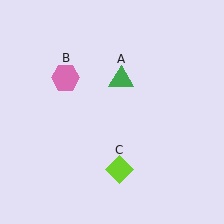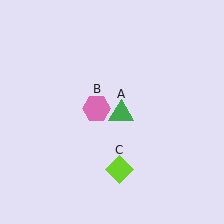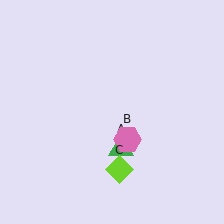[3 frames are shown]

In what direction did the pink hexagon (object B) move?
The pink hexagon (object B) moved down and to the right.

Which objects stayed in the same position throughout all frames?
Lime diamond (object C) remained stationary.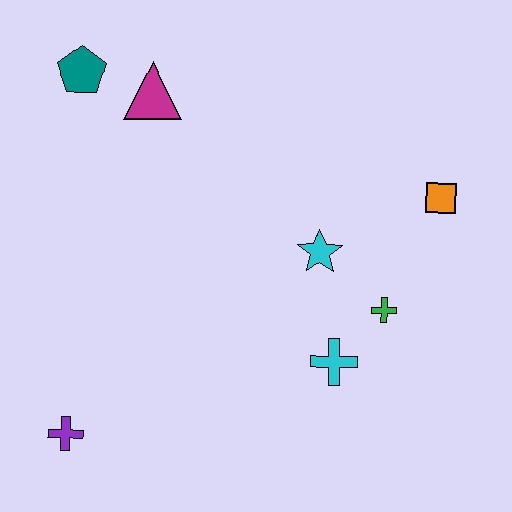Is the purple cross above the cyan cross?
No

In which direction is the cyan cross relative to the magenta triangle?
The cyan cross is below the magenta triangle.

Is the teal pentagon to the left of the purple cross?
No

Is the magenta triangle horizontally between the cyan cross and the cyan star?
No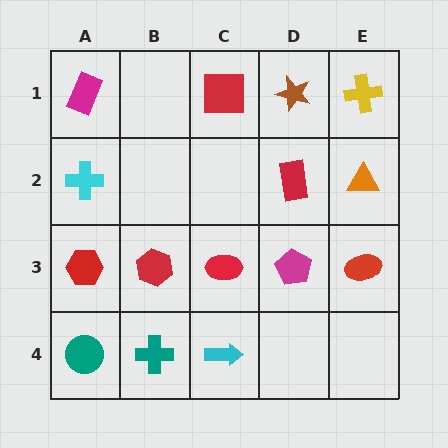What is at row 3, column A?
A red hexagon.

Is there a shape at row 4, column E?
No, that cell is empty.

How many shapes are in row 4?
3 shapes.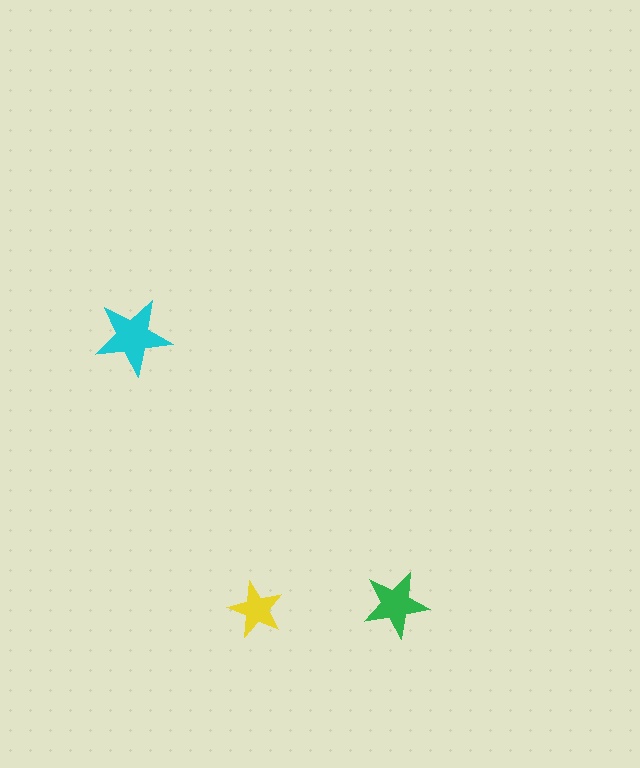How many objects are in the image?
There are 3 objects in the image.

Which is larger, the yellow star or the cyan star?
The cyan one.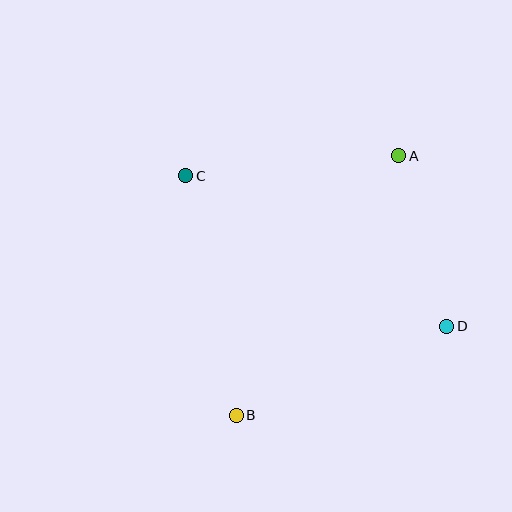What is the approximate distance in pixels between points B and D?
The distance between B and D is approximately 229 pixels.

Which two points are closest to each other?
Points A and D are closest to each other.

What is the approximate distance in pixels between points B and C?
The distance between B and C is approximately 245 pixels.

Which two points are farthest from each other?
Points A and B are farthest from each other.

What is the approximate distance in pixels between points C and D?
The distance between C and D is approximately 301 pixels.